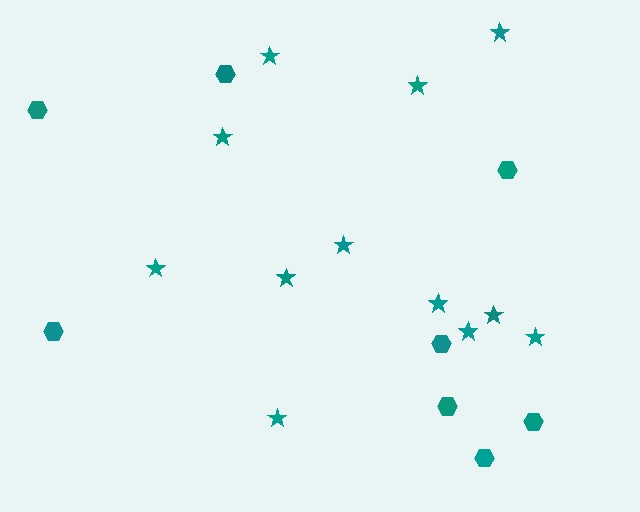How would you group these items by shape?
There are 2 groups: one group of stars (12) and one group of hexagons (8).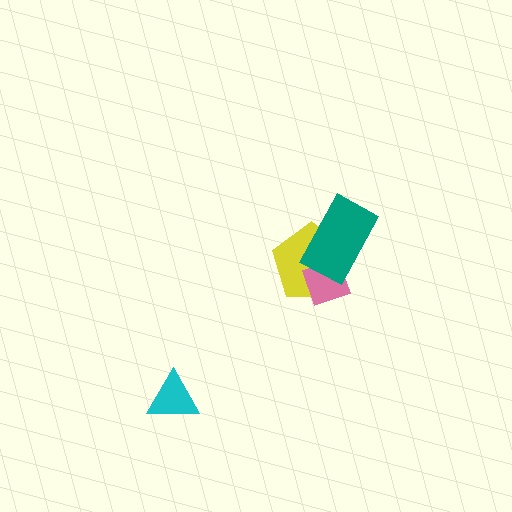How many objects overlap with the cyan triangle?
0 objects overlap with the cyan triangle.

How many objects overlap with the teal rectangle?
2 objects overlap with the teal rectangle.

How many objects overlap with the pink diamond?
2 objects overlap with the pink diamond.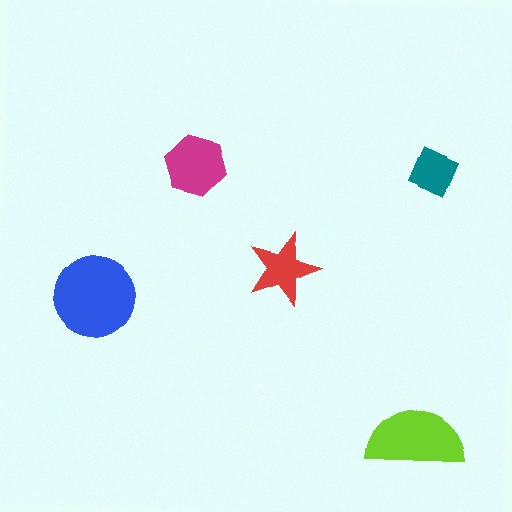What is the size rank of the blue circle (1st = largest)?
1st.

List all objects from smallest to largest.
The teal diamond, the red star, the magenta hexagon, the lime semicircle, the blue circle.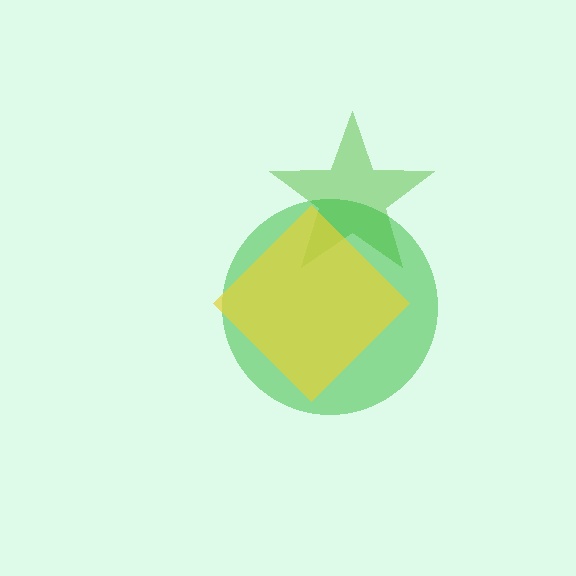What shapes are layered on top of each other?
The layered shapes are: a lime star, a green circle, a yellow diamond.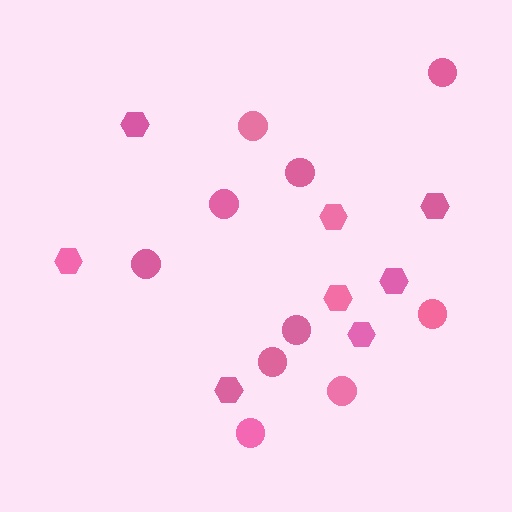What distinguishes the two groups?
There are 2 groups: one group of circles (10) and one group of hexagons (8).